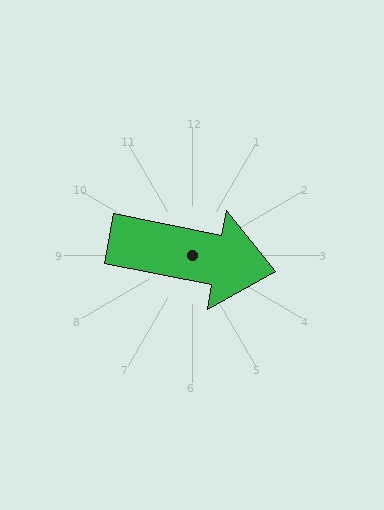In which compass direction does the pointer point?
East.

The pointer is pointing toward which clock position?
Roughly 3 o'clock.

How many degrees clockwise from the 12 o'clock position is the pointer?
Approximately 101 degrees.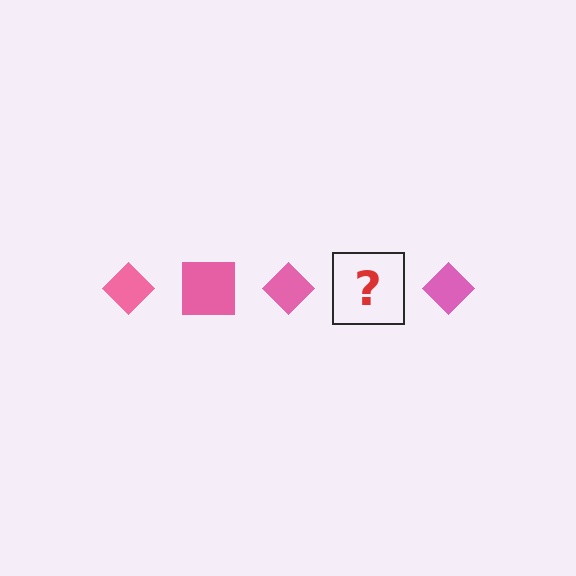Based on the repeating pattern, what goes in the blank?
The blank should be a pink square.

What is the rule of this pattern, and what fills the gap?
The rule is that the pattern cycles through diamond, square shapes in pink. The gap should be filled with a pink square.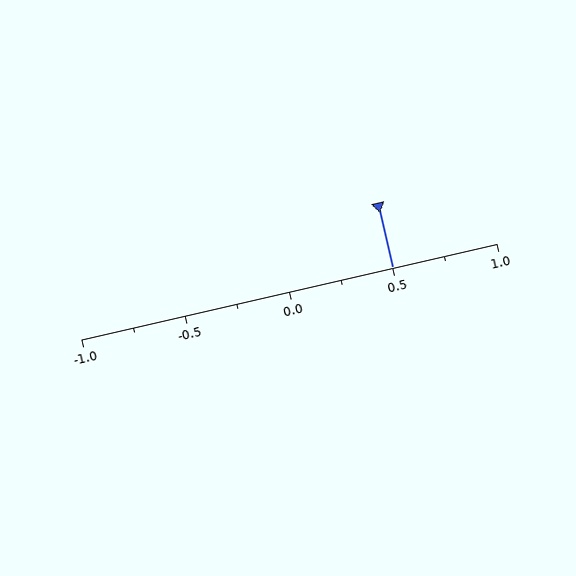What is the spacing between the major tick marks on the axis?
The major ticks are spaced 0.5 apart.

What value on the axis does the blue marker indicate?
The marker indicates approximately 0.5.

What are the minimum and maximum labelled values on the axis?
The axis runs from -1.0 to 1.0.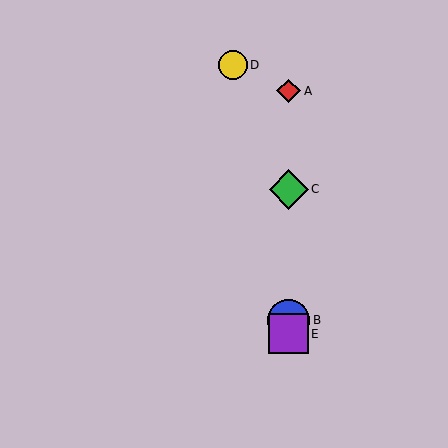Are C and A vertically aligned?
Yes, both are at x≈289.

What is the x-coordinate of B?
Object B is at x≈289.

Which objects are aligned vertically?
Objects A, B, C, E are aligned vertically.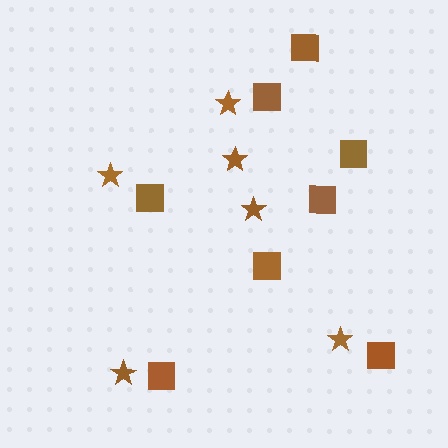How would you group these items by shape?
There are 2 groups: one group of squares (8) and one group of stars (6).